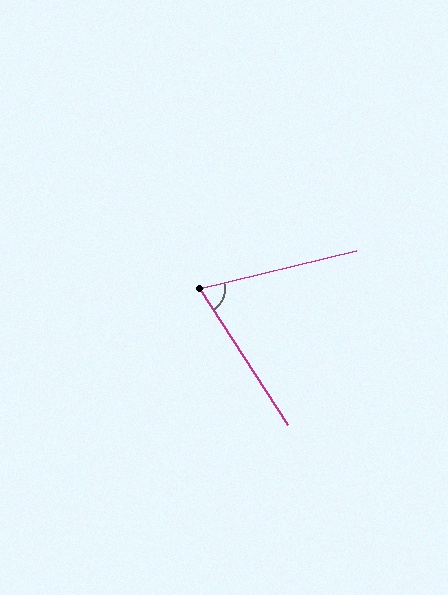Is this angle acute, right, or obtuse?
It is acute.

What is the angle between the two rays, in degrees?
Approximately 71 degrees.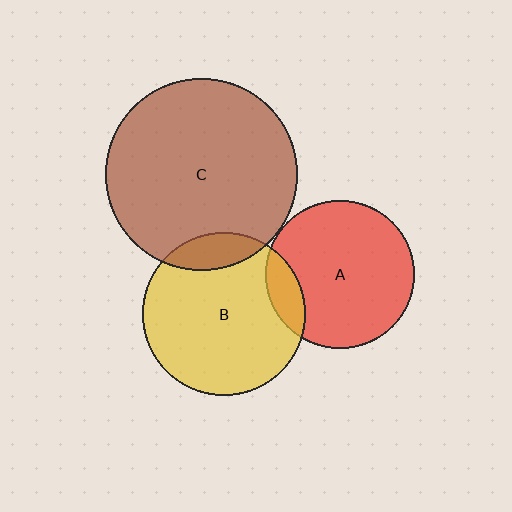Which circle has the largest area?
Circle C (brown).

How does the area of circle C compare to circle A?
Approximately 1.7 times.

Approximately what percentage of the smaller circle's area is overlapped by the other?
Approximately 10%.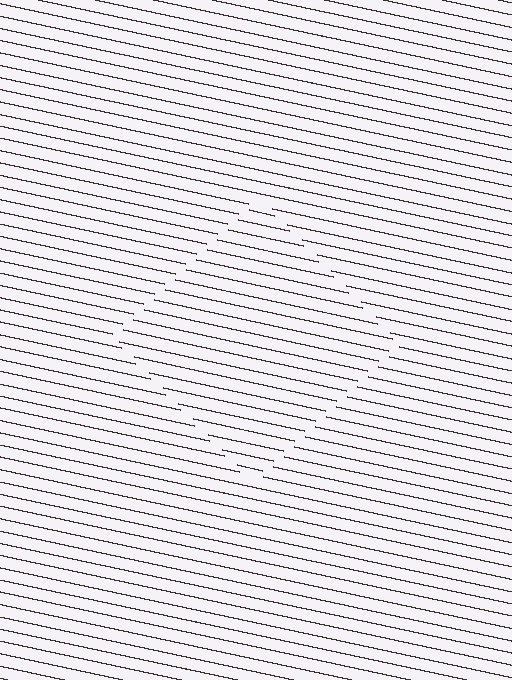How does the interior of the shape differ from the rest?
The interior of the shape contains the same grating, shifted by half a period — the contour is defined by the phase discontinuity where line-ends from the inner and outer gratings abut.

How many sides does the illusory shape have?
4 sides — the line-ends trace a square.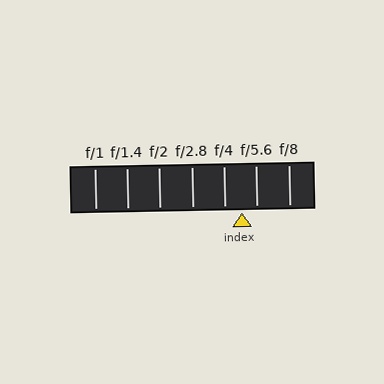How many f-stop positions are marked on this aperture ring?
There are 7 f-stop positions marked.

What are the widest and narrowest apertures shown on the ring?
The widest aperture shown is f/1 and the narrowest is f/8.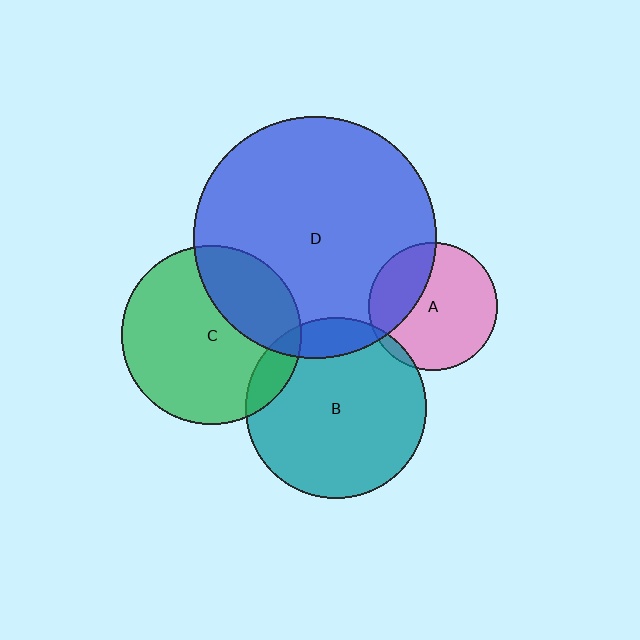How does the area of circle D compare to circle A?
Approximately 3.6 times.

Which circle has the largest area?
Circle D (blue).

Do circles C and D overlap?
Yes.